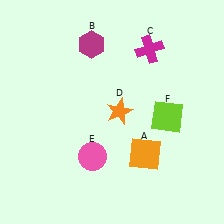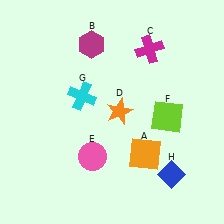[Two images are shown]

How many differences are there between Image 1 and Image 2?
There are 2 differences between the two images.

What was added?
A cyan cross (G), a blue diamond (H) were added in Image 2.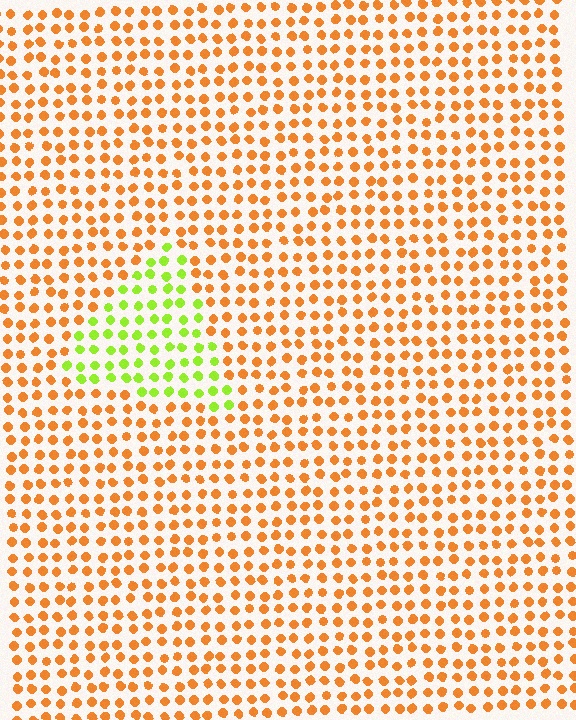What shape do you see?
I see a triangle.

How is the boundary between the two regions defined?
The boundary is defined purely by a slight shift in hue (about 62 degrees). Spacing, size, and orientation are identical on both sides.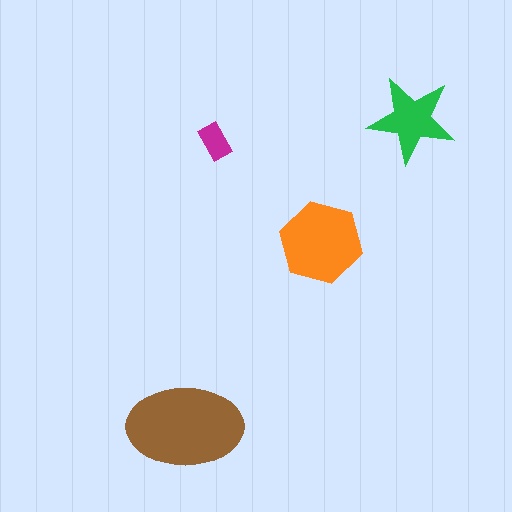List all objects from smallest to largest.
The magenta rectangle, the green star, the orange hexagon, the brown ellipse.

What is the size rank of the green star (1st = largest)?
3rd.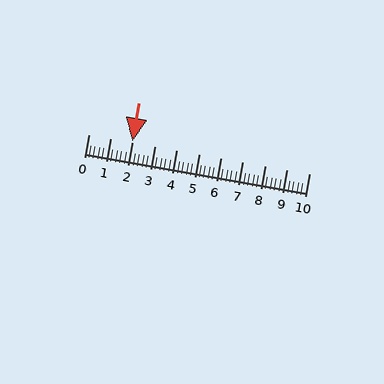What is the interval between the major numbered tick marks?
The major tick marks are spaced 1 units apart.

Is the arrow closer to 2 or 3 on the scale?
The arrow is closer to 2.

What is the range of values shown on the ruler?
The ruler shows values from 0 to 10.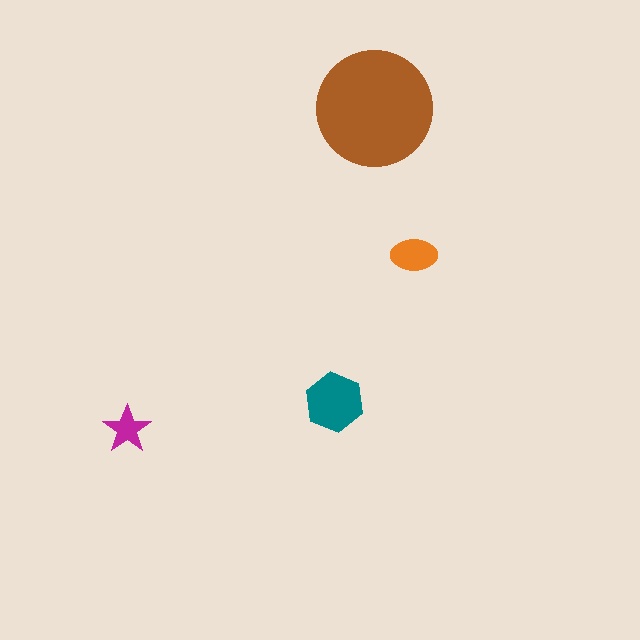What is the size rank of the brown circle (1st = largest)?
1st.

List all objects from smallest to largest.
The magenta star, the orange ellipse, the teal hexagon, the brown circle.